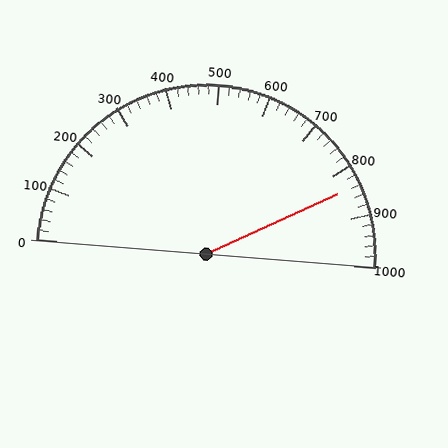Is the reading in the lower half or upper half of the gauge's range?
The reading is in the upper half of the range (0 to 1000).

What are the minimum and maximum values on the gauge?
The gauge ranges from 0 to 1000.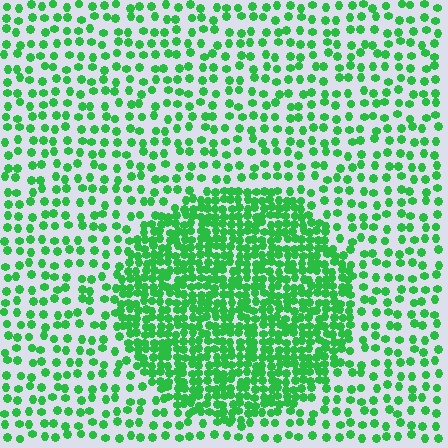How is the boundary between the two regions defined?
The boundary is defined by a change in element density (approximately 2.5x ratio). All elements are the same color, size, and shape.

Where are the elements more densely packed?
The elements are more densely packed inside the circle boundary.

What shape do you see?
I see a circle.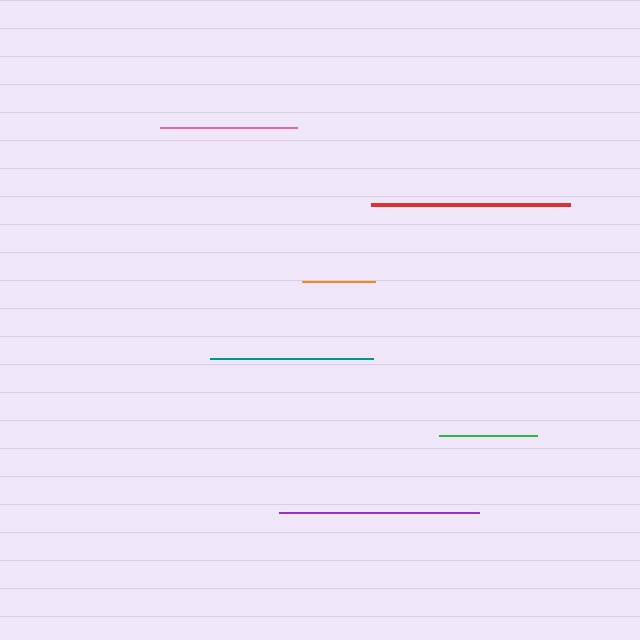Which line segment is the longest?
The purple line is the longest at approximately 200 pixels.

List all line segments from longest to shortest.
From longest to shortest: purple, red, teal, pink, green, orange.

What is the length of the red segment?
The red segment is approximately 199 pixels long.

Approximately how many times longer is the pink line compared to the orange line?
The pink line is approximately 1.9 times the length of the orange line.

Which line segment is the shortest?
The orange line is the shortest at approximately 72 pixels.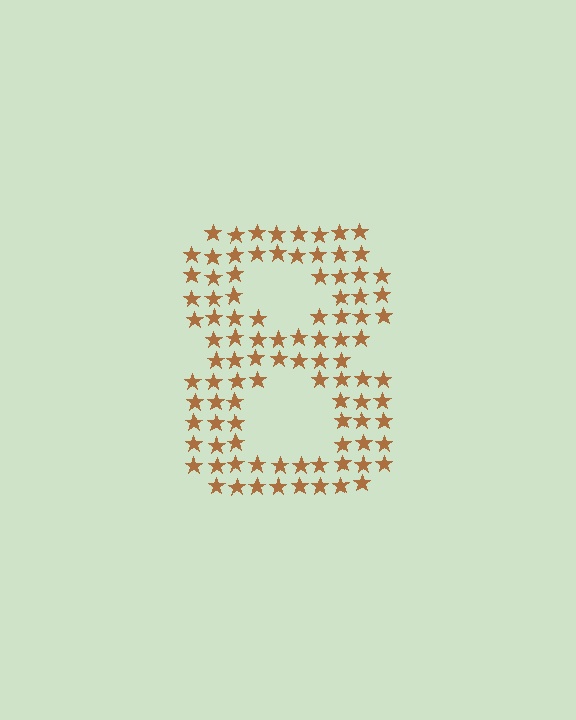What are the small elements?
The small elements are stars.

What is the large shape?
The large shape is the digit 8.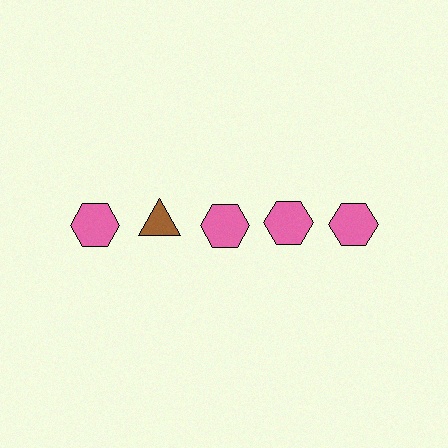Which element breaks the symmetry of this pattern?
The brown triangle in the top row, second from left column breaks the symmetry. All other shapes are pink hexagons.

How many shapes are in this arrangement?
There are 5 shapes arranged in a grid pattern.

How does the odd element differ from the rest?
It differs in both color (brown instead of pink) and shape (triangle instead of hexagon).